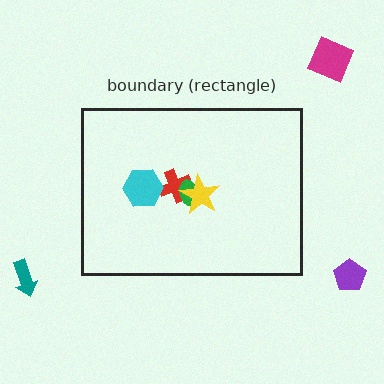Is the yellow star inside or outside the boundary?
Inside.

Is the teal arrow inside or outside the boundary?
Outside.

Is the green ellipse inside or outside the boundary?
Inside.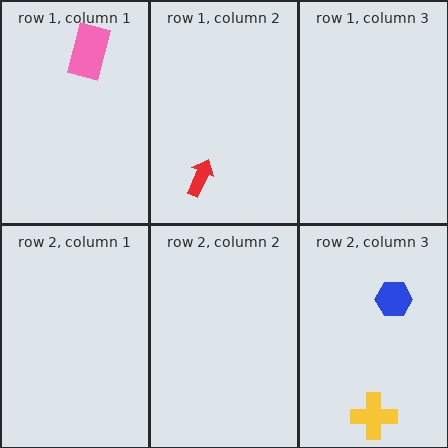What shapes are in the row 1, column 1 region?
The pink rectangle.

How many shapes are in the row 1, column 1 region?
1.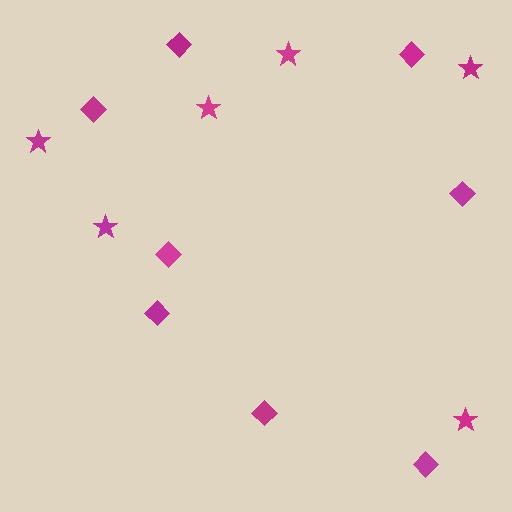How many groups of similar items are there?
There are 2 groups: one group of diamonds (8) and one group of stars (6).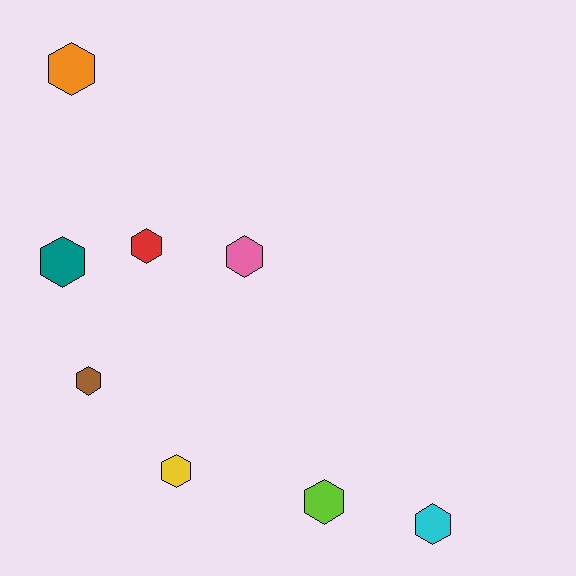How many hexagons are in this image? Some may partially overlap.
There are 8 hexagons.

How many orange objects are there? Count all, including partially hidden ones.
There is 1 orange object.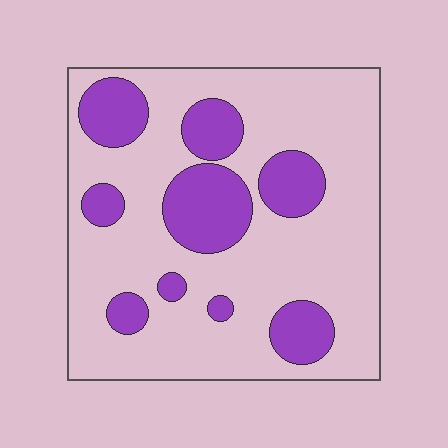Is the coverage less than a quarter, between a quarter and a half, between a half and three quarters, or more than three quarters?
Between a quarter and a half.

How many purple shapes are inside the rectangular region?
9.